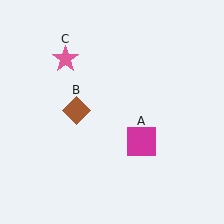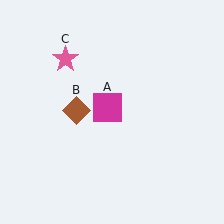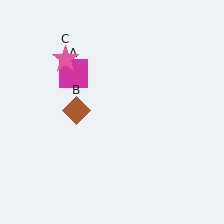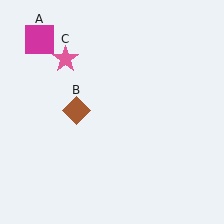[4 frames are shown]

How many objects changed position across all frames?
1 object changed position: magenta square (object A).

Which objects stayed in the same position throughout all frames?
Brown diamond (object B) and pink star (object C) remained stationary.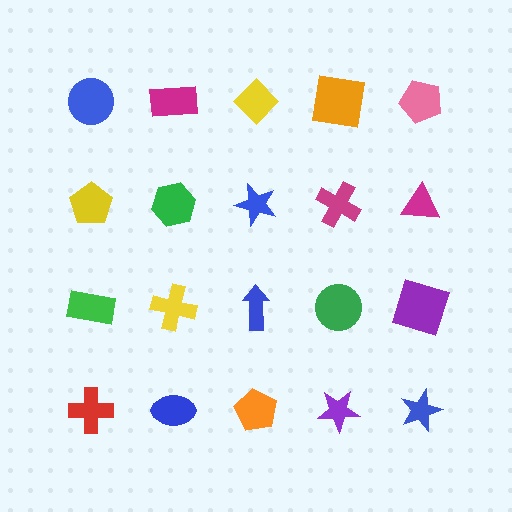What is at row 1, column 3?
A yellow diamond.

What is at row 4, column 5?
A blue star.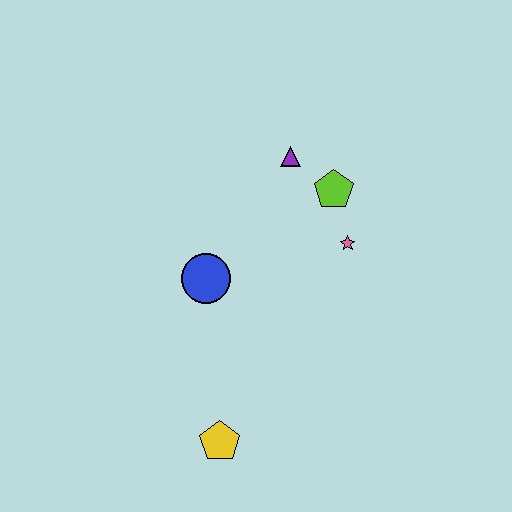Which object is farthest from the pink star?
The yellow pentagon is farthest from the pink star.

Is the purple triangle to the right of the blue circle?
Yes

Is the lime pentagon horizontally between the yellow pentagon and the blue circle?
No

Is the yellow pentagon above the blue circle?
No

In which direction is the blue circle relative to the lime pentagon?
The blue circle is to the left of the lime pentagon.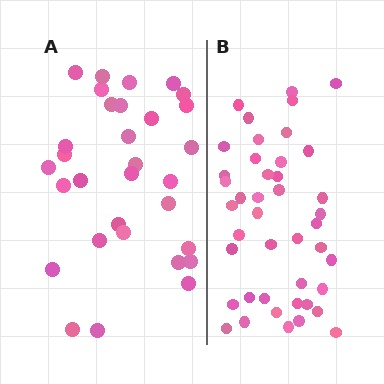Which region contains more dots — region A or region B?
Region B (the right region) has more dots.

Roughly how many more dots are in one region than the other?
Region B has roughly 12 or so more dots than region A.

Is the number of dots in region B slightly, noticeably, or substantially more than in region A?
Region B has noticeably more, but not dramatically so. The ratio is roughly 1.4 to 1.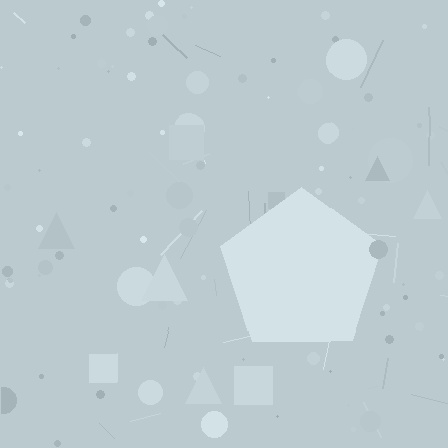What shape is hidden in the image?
A pentagon is hidden in the image.